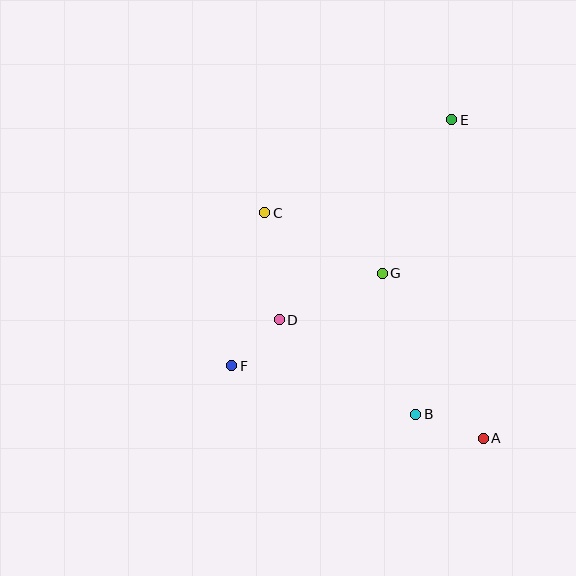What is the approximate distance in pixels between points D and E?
The distance between D and E is approximately 264 pixels.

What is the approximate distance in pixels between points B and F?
The distance between B and F is approximately 191 pixels.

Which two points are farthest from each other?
Points E and F are farthest from each other.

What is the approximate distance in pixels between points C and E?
The distance between C and E is approximately 209 pixels.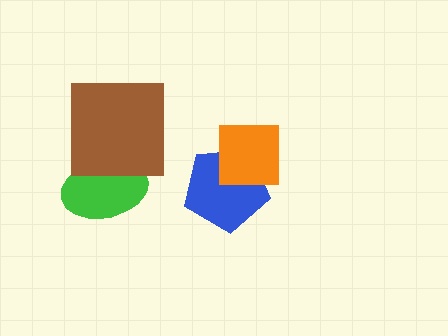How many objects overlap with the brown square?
1 object overlaps with the brown square.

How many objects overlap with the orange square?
1 object overlaps with the orange square.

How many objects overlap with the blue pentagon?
1 object overlaps with the blue pentagon.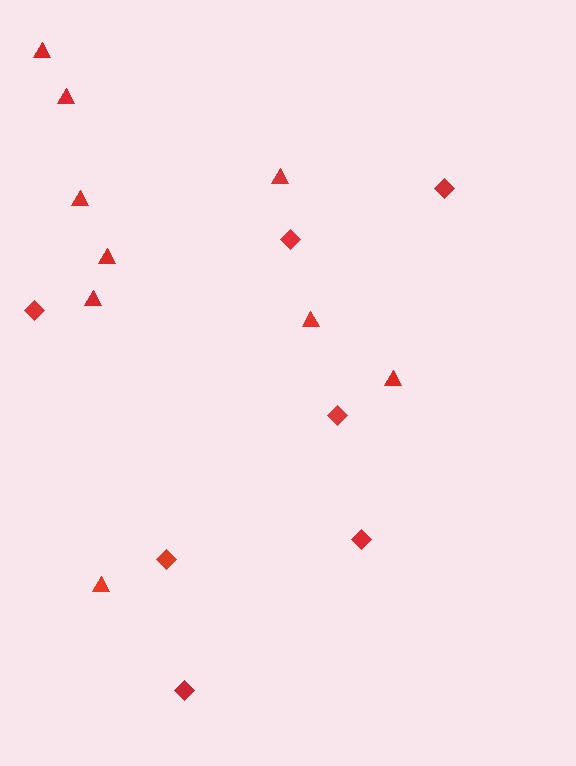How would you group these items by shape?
There are 2 groups: one group of triangles (9) and one group of diamonds (7).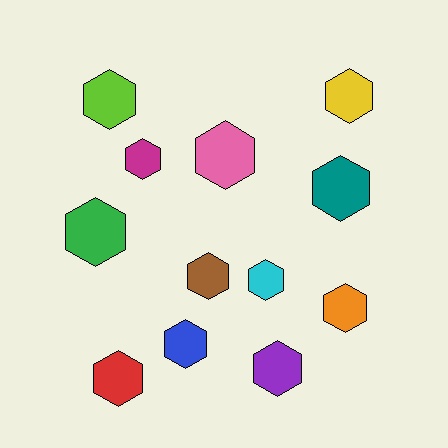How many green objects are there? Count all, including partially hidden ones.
There is 1 green object.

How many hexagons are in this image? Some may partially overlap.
There are 12 hexagons.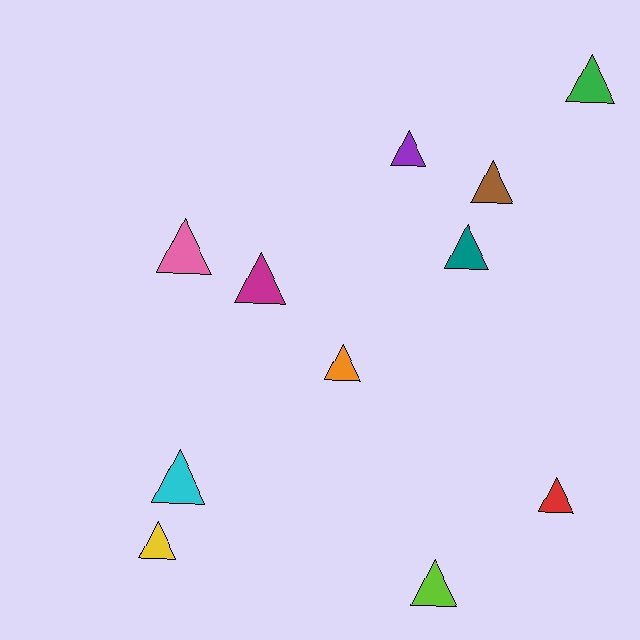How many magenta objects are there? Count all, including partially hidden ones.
There is 1 magenta object.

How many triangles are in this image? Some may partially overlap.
There are 11 triangles.